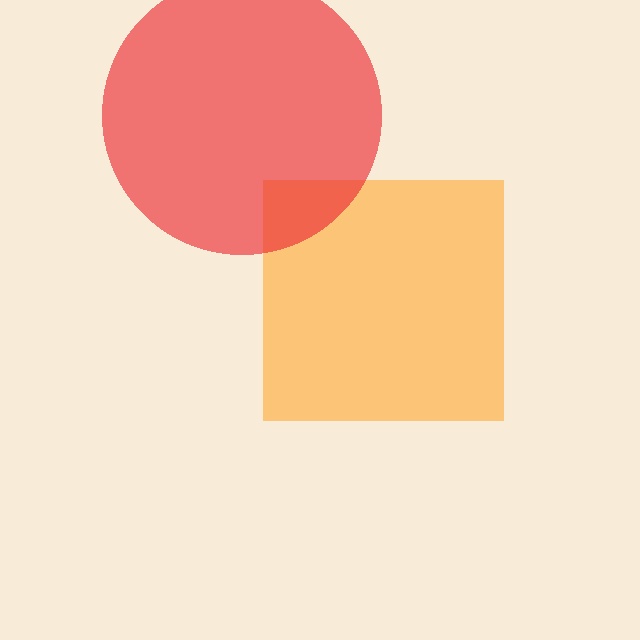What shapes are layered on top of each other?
The layered shapes are: an orange square, a red circle.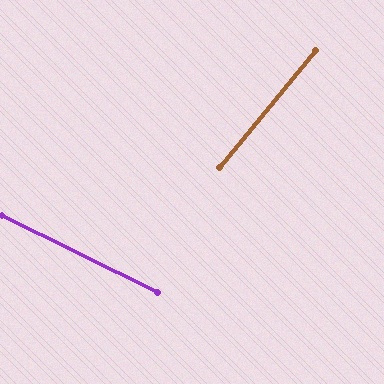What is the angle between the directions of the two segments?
Approximately 77 degrees.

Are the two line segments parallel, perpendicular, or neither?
Neither parallel nor perpendicular — they differ by about 77°.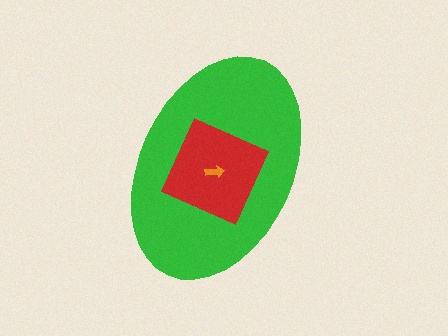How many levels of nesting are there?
3.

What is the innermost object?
The orange arrow.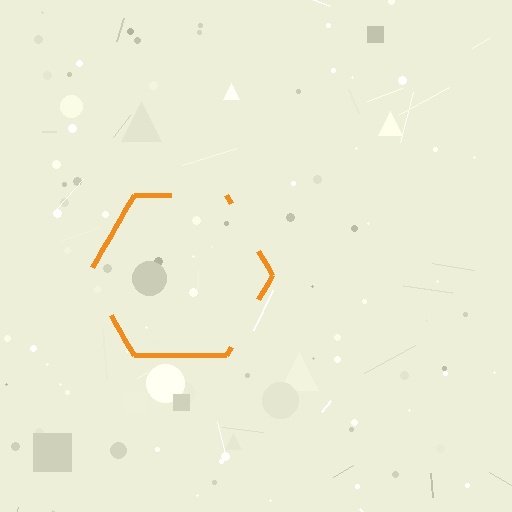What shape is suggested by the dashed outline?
The dashed outline suggests a hexagon.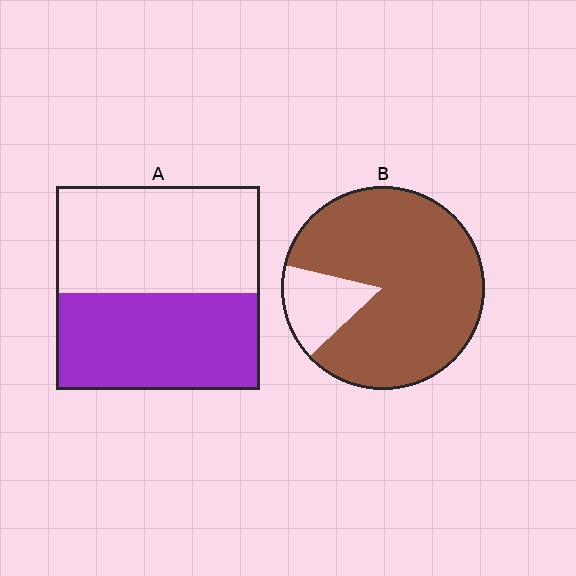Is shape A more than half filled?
Roughly half.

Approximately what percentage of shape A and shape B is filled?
A is approximately 50% and B is approximately 85%.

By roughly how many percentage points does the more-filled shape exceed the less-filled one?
By roughly 35 percentage points (B over A).